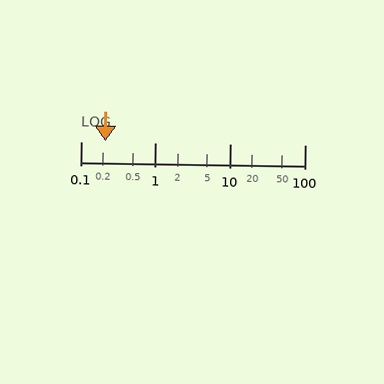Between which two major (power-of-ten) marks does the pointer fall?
The pointer is between 0.1 and 1.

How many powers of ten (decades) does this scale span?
The scale spans 3 decades, from 0.1 to 100.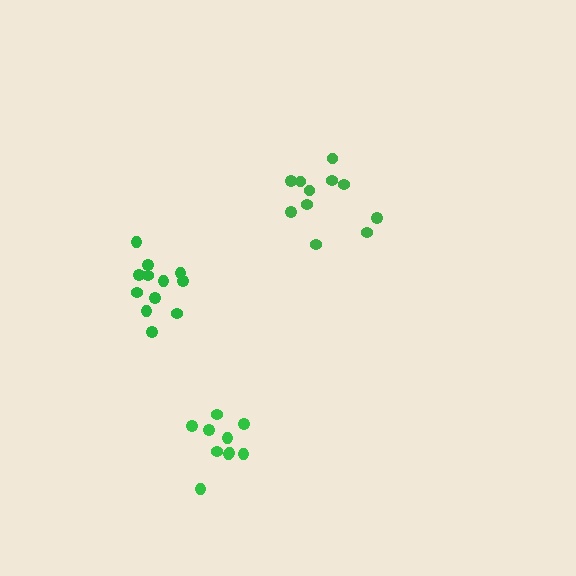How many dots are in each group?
Group 1: 10 dots, Group 2: 11 dots, Group 3: 12 dots (33 total).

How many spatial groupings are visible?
There are 3 spatial groupings.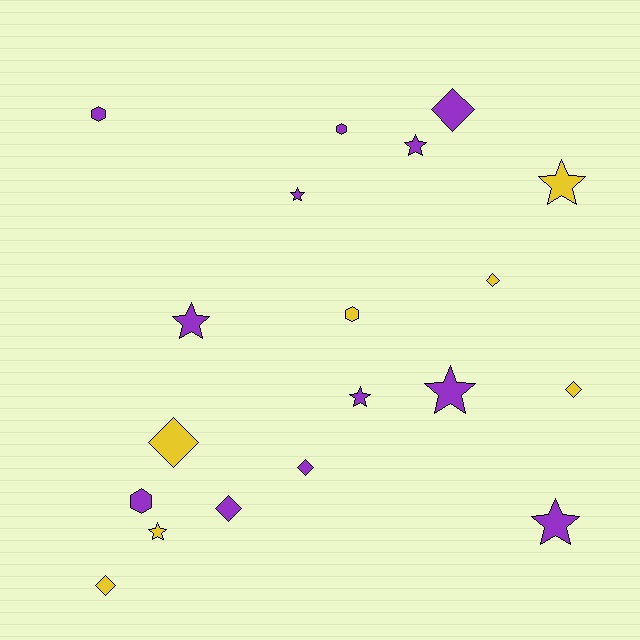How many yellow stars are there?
There are 2 yellow stars.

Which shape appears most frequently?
Star, with 8 objects.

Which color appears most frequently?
Purple, with 12 objects.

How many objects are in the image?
There are 19 objects.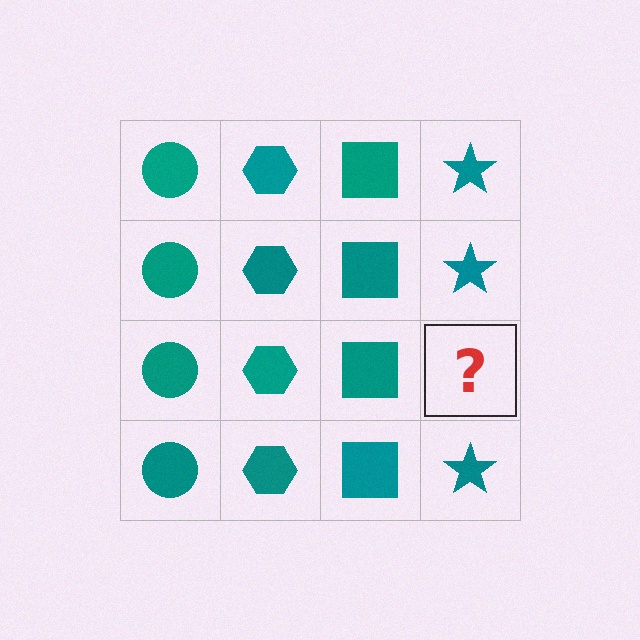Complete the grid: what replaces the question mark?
The question mark should be replaced with a teal star.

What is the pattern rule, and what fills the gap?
The rule is that each column has a consistent shape. The gap should be filled with a teal star.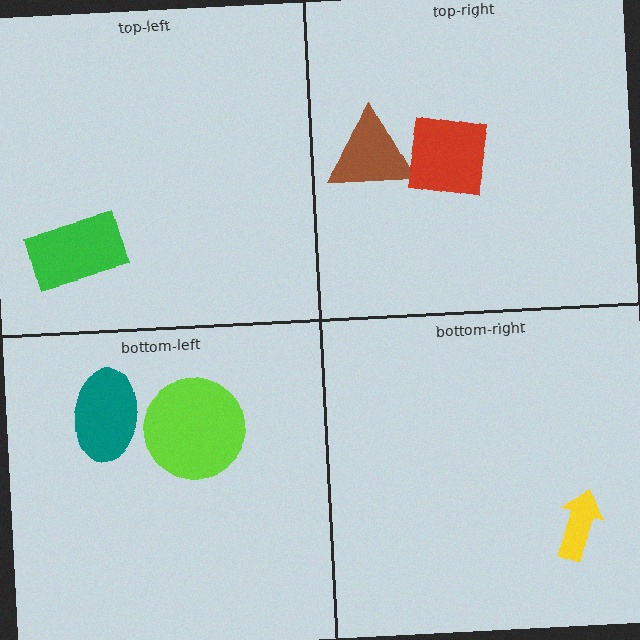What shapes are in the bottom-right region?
The yellow arrow.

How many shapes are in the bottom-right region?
1.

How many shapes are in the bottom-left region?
2.